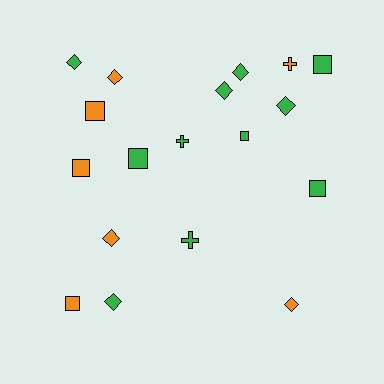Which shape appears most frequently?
Diamond, with 8 objects.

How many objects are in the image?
There are 18 objects.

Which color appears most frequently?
Green, with 11 objects.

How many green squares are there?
There are 4 green squares.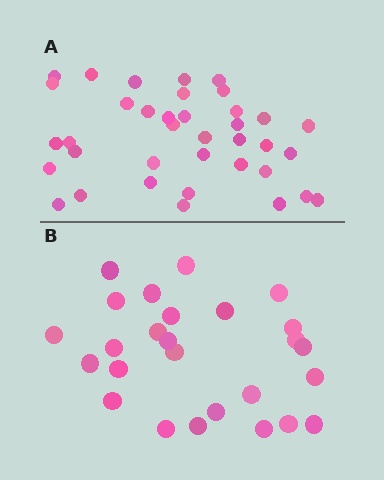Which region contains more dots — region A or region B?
Region A (the top region) has more dots.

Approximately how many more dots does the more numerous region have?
Region A has roughly 12 or so more dots than region B.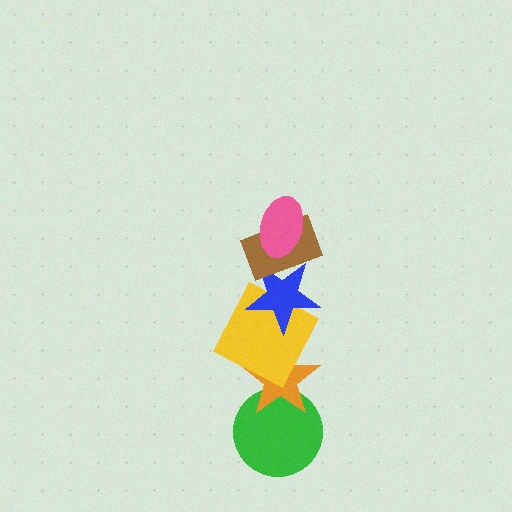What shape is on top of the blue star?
The brown rectangle is on top of the blue star.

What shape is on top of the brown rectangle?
The pink ellipse is on top of the brown rectangle.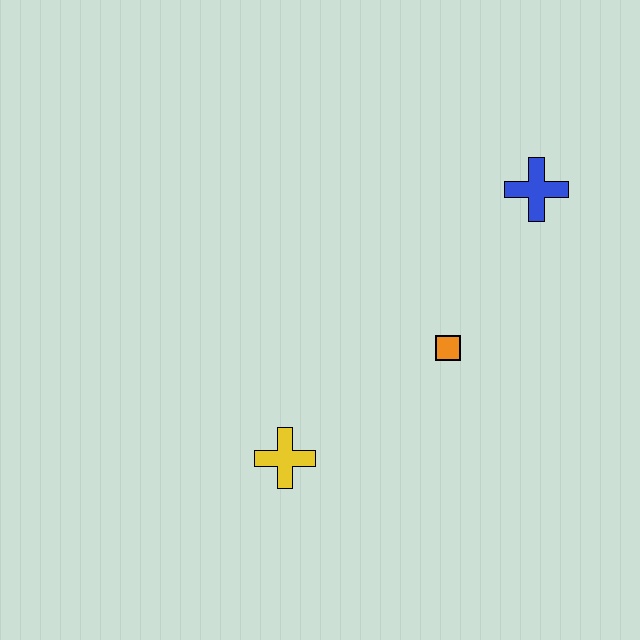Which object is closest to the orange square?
The blue cross is closest to the orange square.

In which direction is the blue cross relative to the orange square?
The blue cross is above the orange square.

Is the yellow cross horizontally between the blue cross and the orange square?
No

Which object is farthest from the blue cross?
The yellow cross is farthest from the blue cross.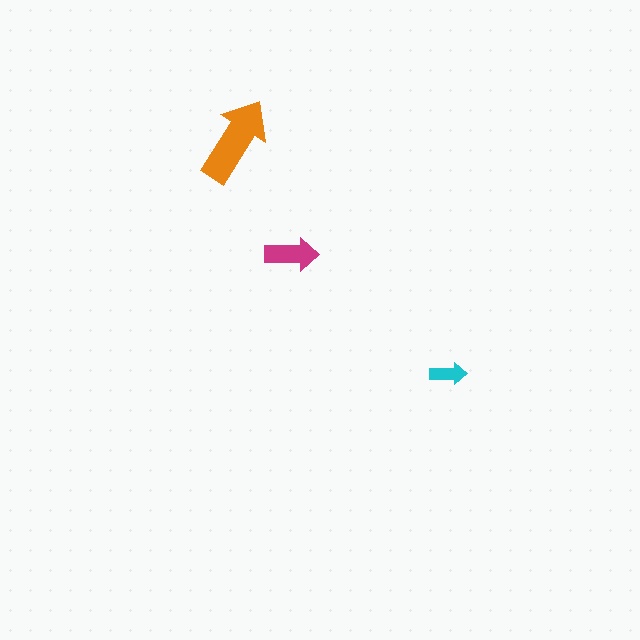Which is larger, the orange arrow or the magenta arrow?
The orange one.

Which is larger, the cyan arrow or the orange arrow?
The orange one.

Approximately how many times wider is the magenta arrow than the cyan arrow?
About 1.5 times wider.